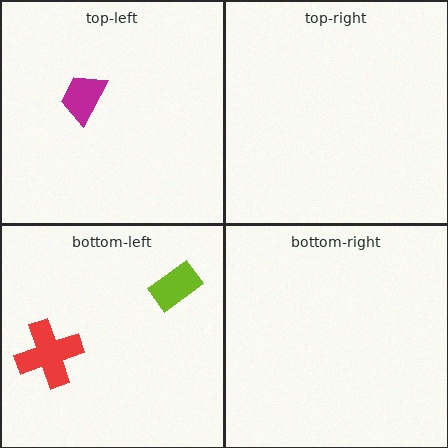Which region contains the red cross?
The bottom-left region.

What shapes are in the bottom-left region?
The red cross, the lime rectangle.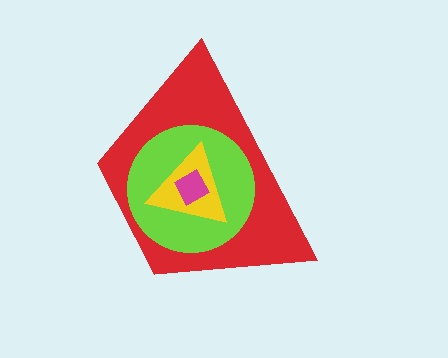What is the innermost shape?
The magenta square.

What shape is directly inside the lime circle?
The yellow triangle.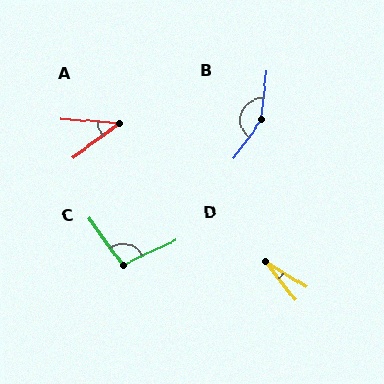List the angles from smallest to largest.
D (19°), A (41°), C (101°), B (149°).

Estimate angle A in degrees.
Approximately 41 degrees.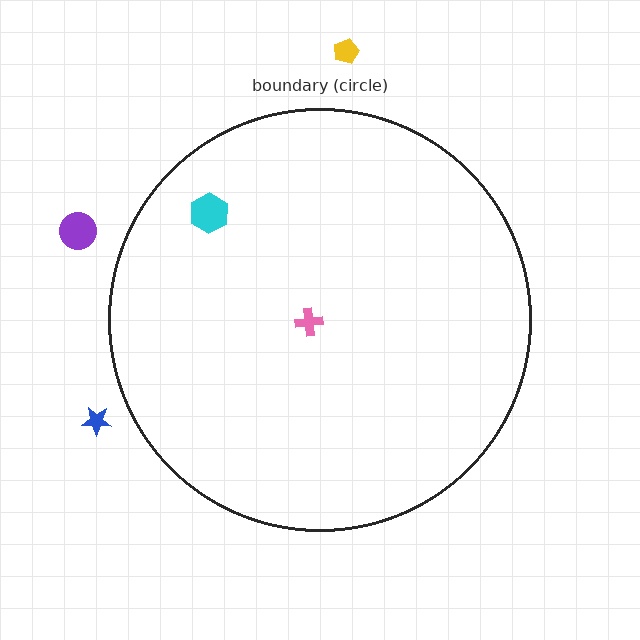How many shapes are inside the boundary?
2 inside, 3 outside.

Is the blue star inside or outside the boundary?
Outside.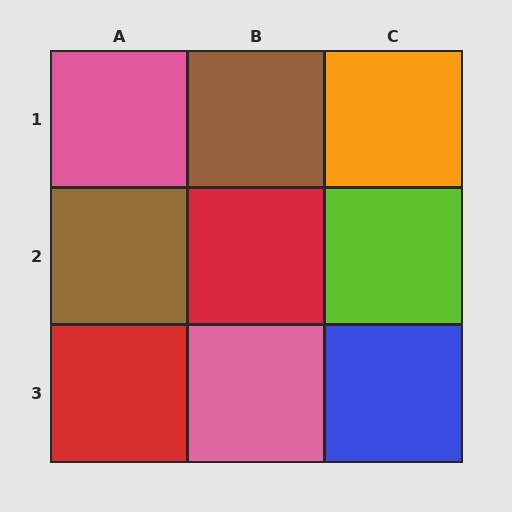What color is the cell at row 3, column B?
Pink.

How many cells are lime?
1 cell is lime.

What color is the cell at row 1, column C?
Orange.